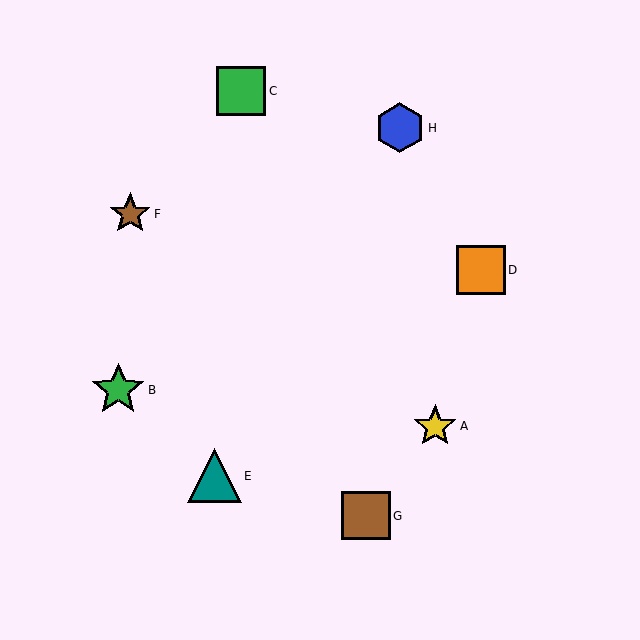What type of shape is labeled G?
Shape G is a brown square.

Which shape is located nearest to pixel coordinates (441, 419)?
The yellow star (labeled A) at (435, 426) is nearest to that location.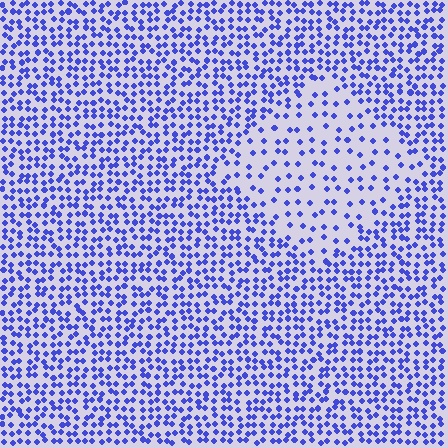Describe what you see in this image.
The image contains small blue elements arranged at two different densities. A diamond-shaped region is visible where the elements are less densely packed than the surrounding area.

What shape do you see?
I see a diamond.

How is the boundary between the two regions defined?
The boundary is defined by a change in element density (approximately 2.3x ratio). All elements are the same color, size, and shape.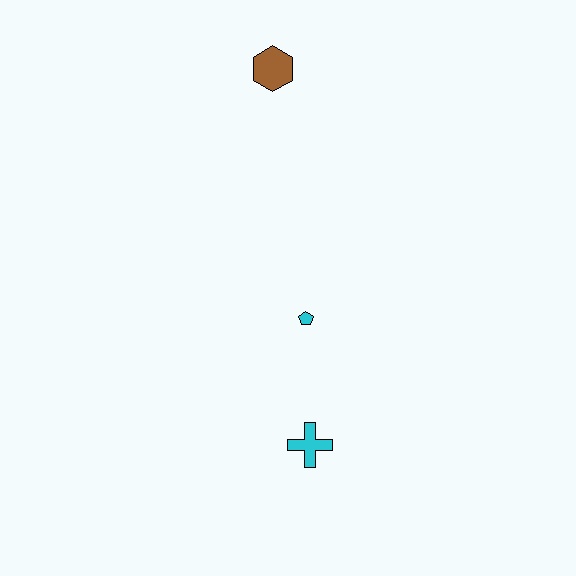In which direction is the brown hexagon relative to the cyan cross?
The brown hexagon is above the cyan cross.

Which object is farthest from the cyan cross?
The brown hexagon is farthest from the cyan cross.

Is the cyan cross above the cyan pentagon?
No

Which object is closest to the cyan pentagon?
The cyan cross is closest to the cyan pentagon.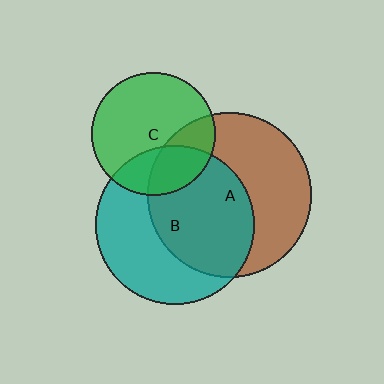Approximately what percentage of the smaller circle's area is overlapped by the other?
Approximately 30%.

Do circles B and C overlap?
Yes.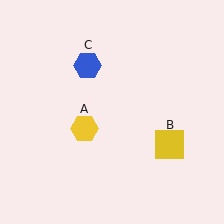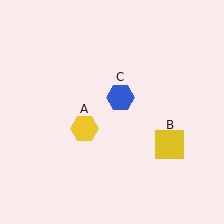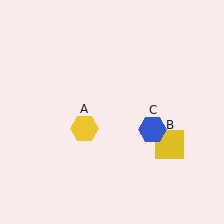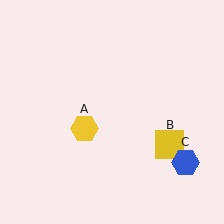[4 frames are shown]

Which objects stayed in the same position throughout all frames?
Yellow hexagon (object A) and yellow square (object B) remained stationary.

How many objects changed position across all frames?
1 object changed position: blue hexagon (object C).